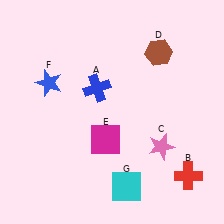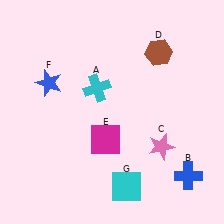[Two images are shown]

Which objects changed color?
A changed from blue to cyan. B changed from red to blue.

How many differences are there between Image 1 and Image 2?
There are 2 differences between the two images.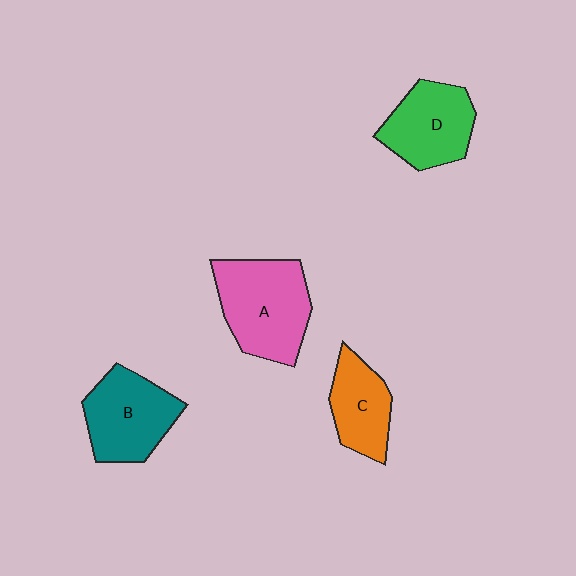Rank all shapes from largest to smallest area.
From largest to smallest: A (pink), B (teal), D (green), C (orange).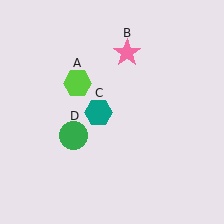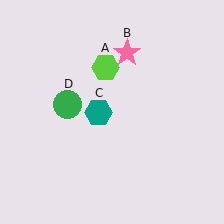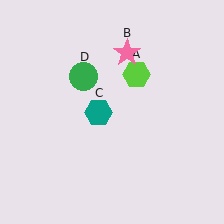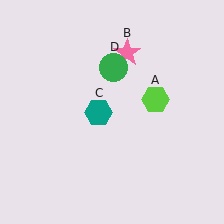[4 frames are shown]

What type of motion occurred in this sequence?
The lime hexagon (object A), green circle (object D) rotated clockwise around the center of the scene.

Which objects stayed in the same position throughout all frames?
Pink star (object B) and teal hexagon (object C) remained stationary.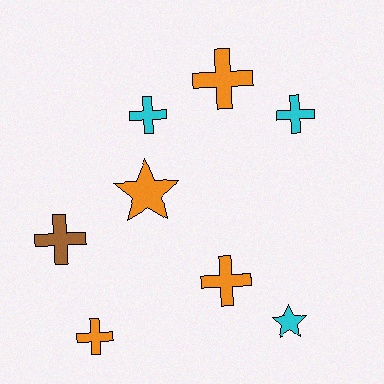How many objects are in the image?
There are 8 objects.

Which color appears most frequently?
Orange, with 4 objects.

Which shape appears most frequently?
Cross, with 6 objects.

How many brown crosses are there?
There is 1 brown cross.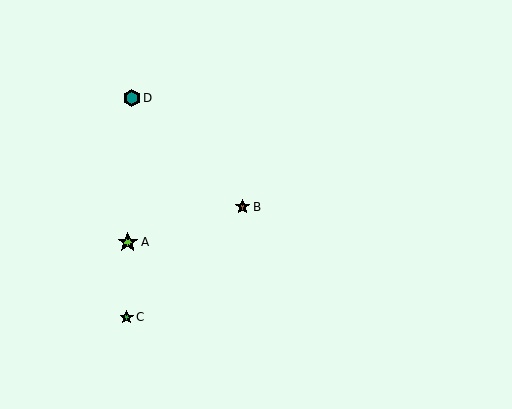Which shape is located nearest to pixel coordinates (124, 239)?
The lime star (labeled A) at (128, 242) is nearest to that location.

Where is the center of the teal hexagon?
The center of the teal hexagon is at (132, 98).